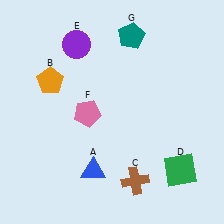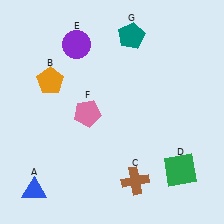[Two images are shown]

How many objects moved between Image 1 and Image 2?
1 object moved between the two images.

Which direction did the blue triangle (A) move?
The blue triangle (A) moved left.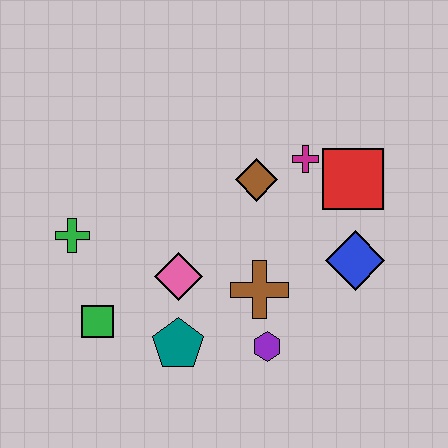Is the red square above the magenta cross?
No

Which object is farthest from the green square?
The red square is farthest from the green square.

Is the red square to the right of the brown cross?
Yes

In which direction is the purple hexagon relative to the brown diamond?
The purple hexagon is below the brown diamond.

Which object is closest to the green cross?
The green square is closest to the green cross.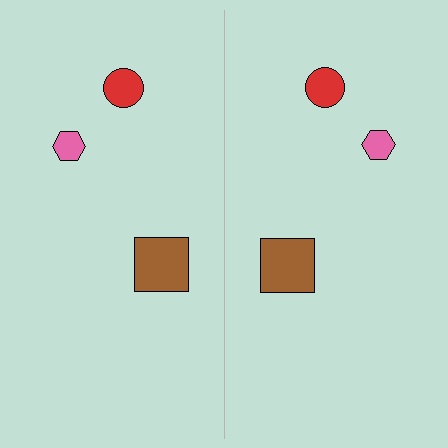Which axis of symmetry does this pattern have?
The pattern has a vertical axis of symmetry running through the center of the image.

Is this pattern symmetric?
Yes, this pattern has bilateral (reflection) symmetry.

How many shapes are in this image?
There are 6 shapes in this image.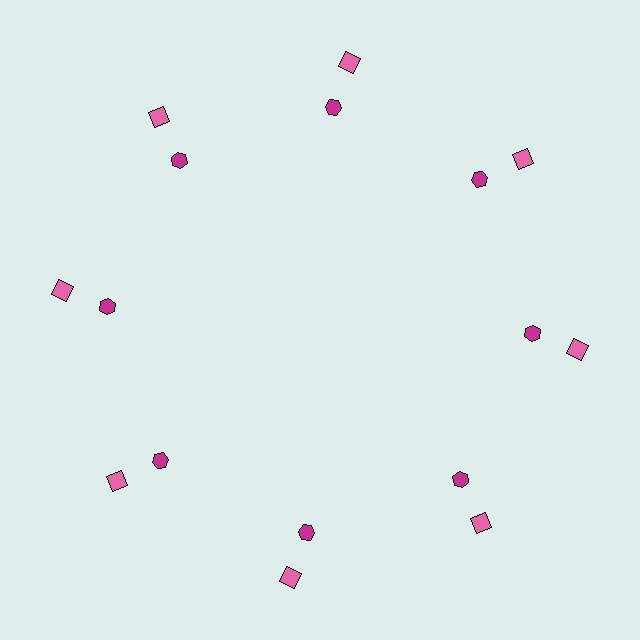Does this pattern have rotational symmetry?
Yes, this pattern has 8-fold rotational symmetry. It looks the same after rotating 45 degrees around the center.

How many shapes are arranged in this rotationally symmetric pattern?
There are 16 shapes, arranged in 8 groups of 2.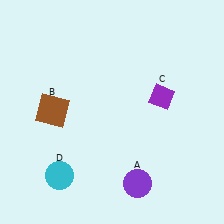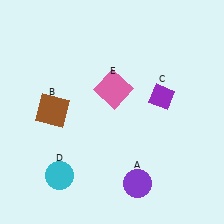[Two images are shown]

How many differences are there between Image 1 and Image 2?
There is 1 difference between the two images.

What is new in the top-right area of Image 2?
A pink square (E) was added in the top-right area of Image 2.